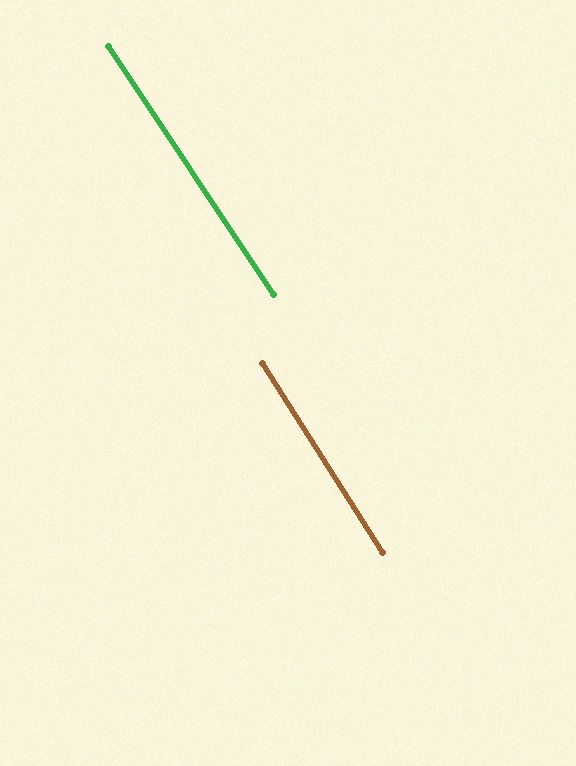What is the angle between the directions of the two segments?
Approximately 1 degree.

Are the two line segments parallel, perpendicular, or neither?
Parallel — their directions differ by only 1.3°.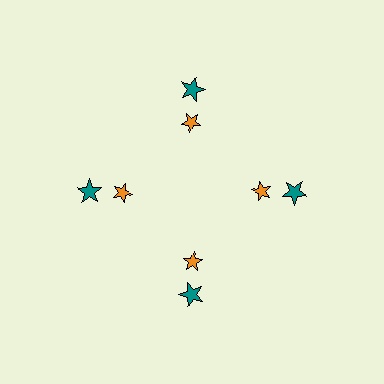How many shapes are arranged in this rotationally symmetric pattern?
There are 8 shapes, arranged in 4 groups of 2.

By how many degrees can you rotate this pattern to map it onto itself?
The pattern maps onto itself every 90 degrees of rotation.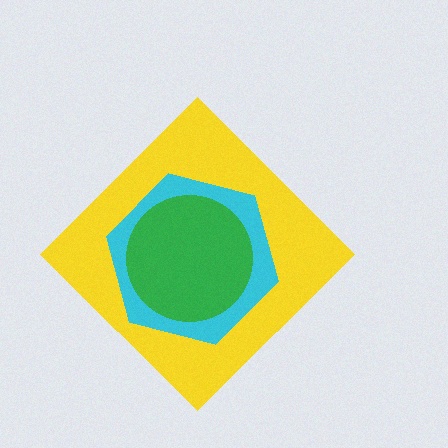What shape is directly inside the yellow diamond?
The cyan hexagon.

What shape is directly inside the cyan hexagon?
The green circle.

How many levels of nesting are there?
3.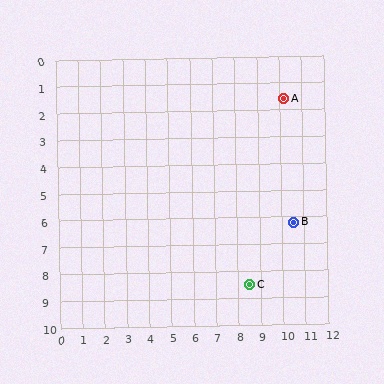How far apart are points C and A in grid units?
Points C and A are about 7.1 grid units apart.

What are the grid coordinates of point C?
Point C is at approximately (8.5, 8.5).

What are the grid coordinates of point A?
Point A is at approximately (10.2, 1.6).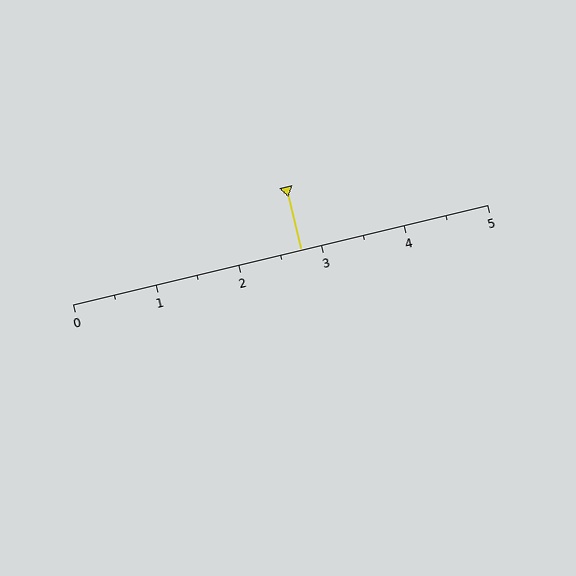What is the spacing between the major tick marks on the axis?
The major ticks are spaced 1 apart.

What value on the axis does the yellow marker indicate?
The marker indicates approximately 2.8.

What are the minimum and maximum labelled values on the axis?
The axis runs from 0 to 5.